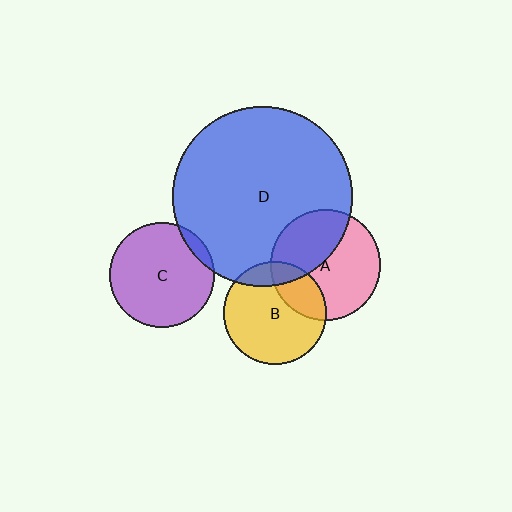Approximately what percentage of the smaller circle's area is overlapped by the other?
Approximately 5%.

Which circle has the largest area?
Circle D (blue).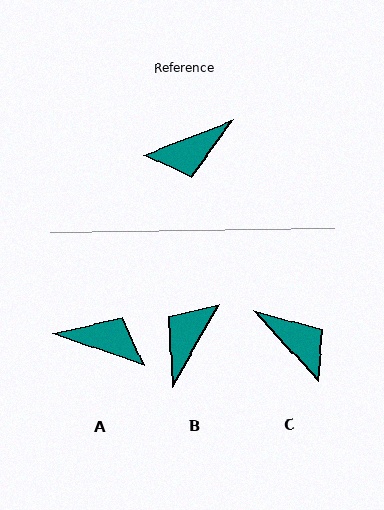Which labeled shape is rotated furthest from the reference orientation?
B, about 141 degrees away.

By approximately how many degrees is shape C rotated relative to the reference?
Approximately 111 degrees counter-clockwise.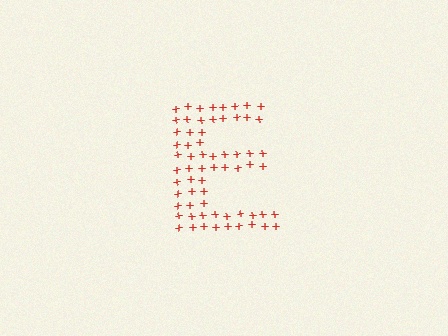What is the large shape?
The large shape is the letter E.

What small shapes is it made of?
It is made of small plus signs.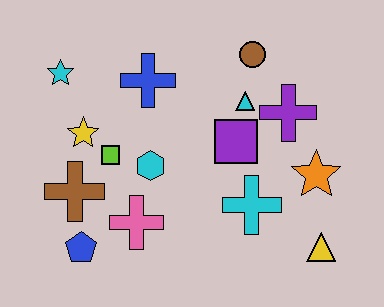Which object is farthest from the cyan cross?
The cyan star is farthest from the cyan cross.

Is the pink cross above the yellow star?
No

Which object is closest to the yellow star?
The lime square is closest to the yellow star.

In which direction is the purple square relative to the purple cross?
The purple square is to the left of the purple cross.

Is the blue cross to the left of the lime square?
No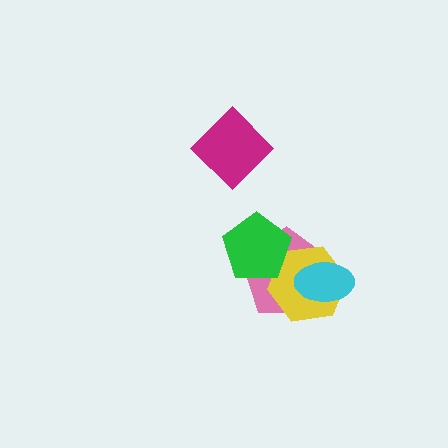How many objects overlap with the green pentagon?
2 objects overlap with the green pentagon.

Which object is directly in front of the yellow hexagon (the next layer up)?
The cyan ellipse is directly in front of the yellow hexagon.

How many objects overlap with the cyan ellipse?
2 objects overlap with the cyan ellipse.